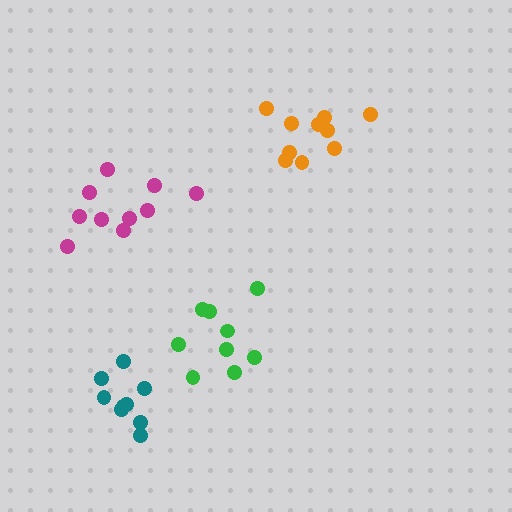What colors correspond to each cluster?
The clusters are colored: teal, orange, green, magenta.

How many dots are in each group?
Group 1: 9 dots, Group 2: 10 dots, Group 3: 9 dots, Group 4: 10 dots (38 total).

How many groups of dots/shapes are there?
There are 4 groups.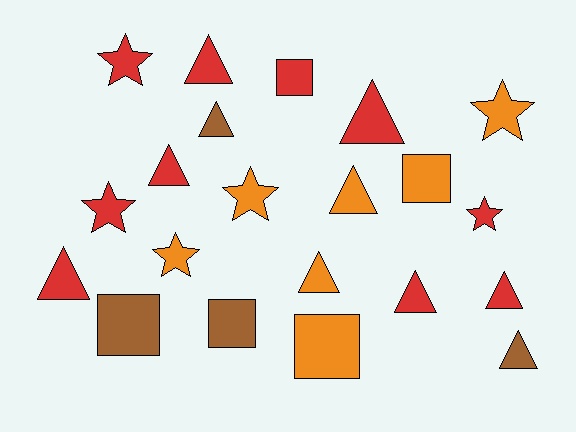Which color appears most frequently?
Red, with 10 objects.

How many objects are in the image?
There are 21 objects.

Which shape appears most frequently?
Triangle, with 10 objects.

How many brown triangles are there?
There are 2 brown triangles.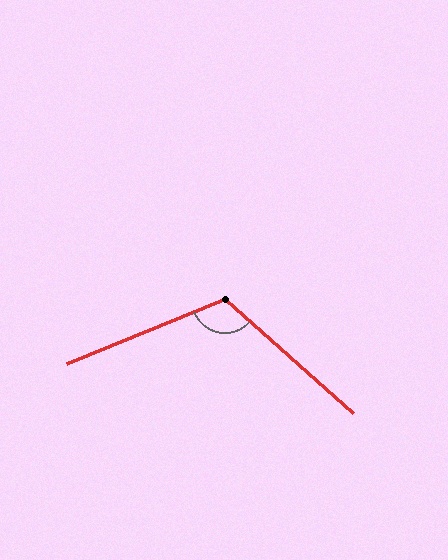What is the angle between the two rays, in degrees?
Approximately 116 degrees.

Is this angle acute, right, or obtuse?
It is obtuse.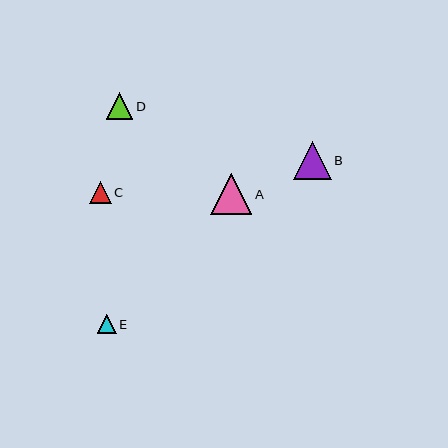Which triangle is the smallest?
Triangle E is the smallest with a size of approximately 19 pixels.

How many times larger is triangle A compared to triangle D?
Triangle A is approximately 1.5 times the size of triangle D.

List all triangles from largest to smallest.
From largest to smallest: A, B, D, C, E.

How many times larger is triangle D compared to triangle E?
Triangle D is approximately 1.4 times the size of triangle E.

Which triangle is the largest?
Triangle A is the largest with a size of approximately 41 pixels.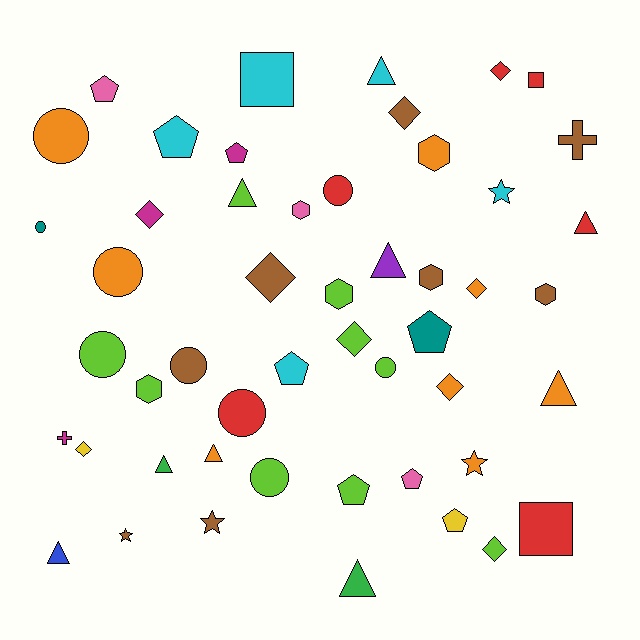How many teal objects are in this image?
There are 2 teal objects.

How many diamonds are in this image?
There are 9 diamonds.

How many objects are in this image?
There are 50 objects.